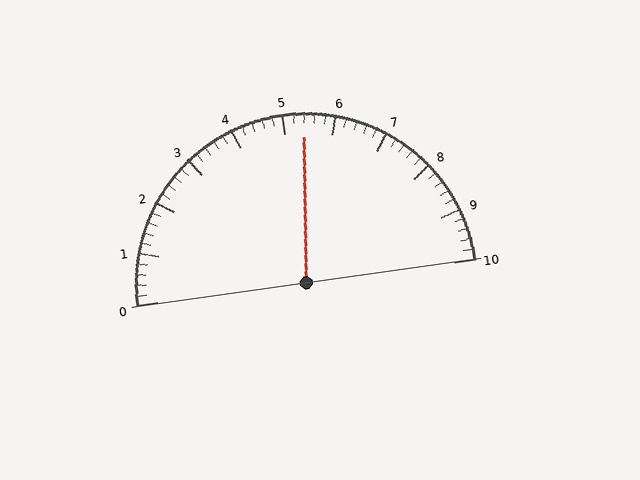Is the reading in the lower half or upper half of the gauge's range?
The reading is in the upper half of the range (0 to 10).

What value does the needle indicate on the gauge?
The needle indicates approximately 5.4.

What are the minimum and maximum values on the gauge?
The gauge ranges from 0 to 10.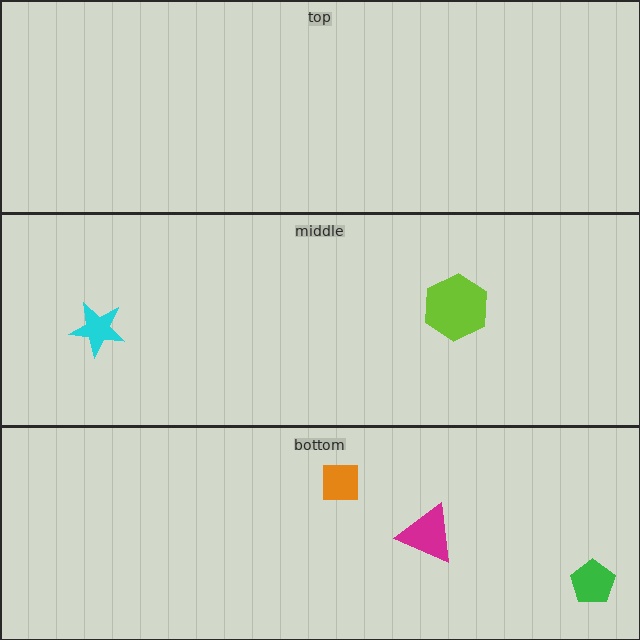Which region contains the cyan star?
The middle region.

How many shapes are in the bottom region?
3.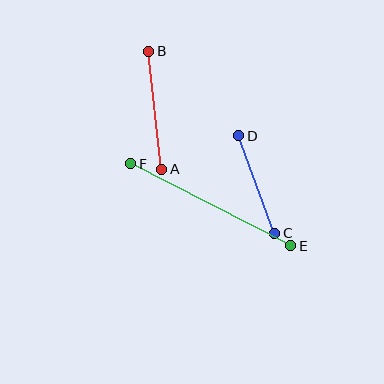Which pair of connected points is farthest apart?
Points E and F are farthest apart.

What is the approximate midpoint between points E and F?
The midpoint is at approximately (211, 205) pixels.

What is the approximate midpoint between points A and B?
The midpoint is at approximately (155, 110) pixels.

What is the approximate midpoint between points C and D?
The midpoint is at approximately (257, 184) pixels.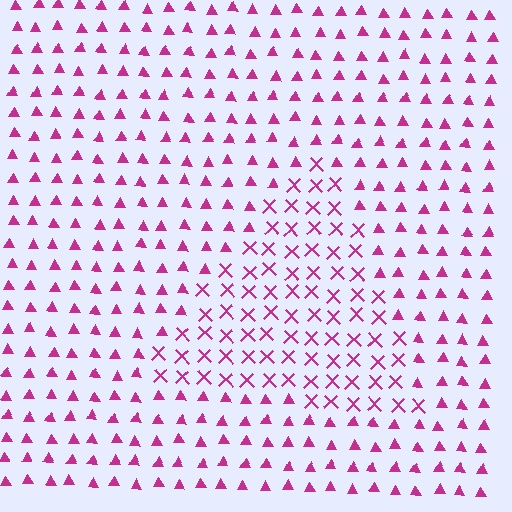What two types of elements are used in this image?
The image uses X marks inside the triangle region and triangles outside it.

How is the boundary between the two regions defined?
The boundary is defined by a change in element shape: X marks inside vs. triangles outside. All elements share the same color and spacing.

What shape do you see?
I see a triangle.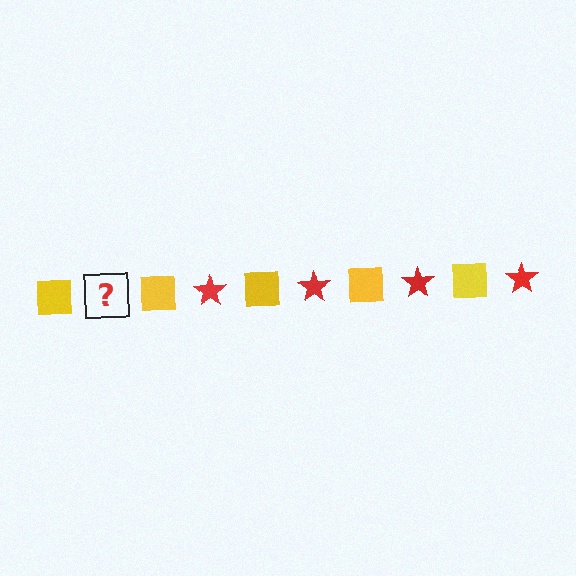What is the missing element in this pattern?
The missing element is a red star.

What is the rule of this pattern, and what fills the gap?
The rule is that the pattern alternates between yellow square and red star. The gap should be filled with a red star.